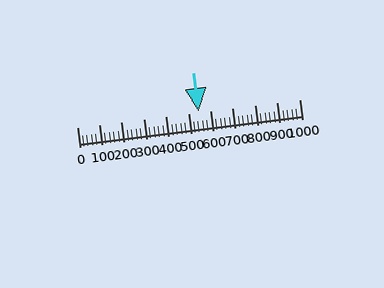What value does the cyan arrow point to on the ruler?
The cyan arrow points to approximately 546.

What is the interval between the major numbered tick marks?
The major tick marks are spaced 100 units apart.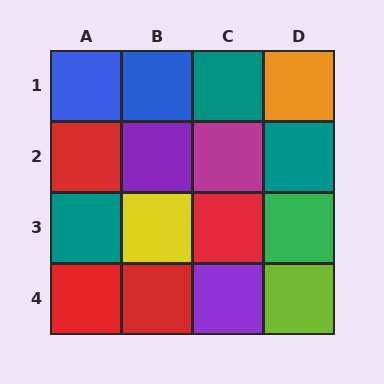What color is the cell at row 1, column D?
Orange.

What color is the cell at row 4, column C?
Purple.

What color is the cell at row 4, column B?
Red.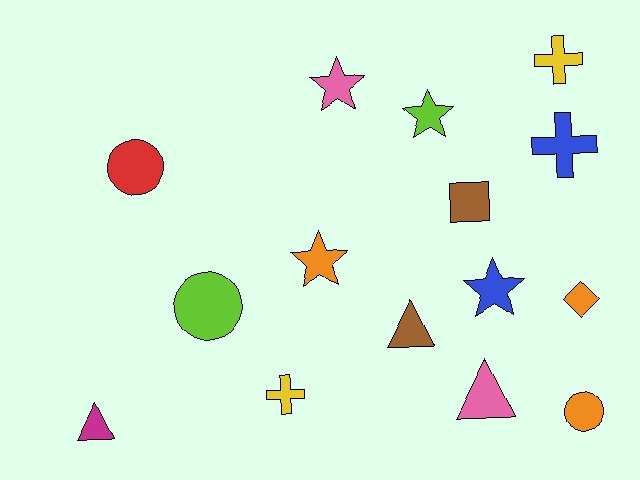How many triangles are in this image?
There are 3 triangles.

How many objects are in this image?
There are 15 objects.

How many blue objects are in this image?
There are 2 blue objects.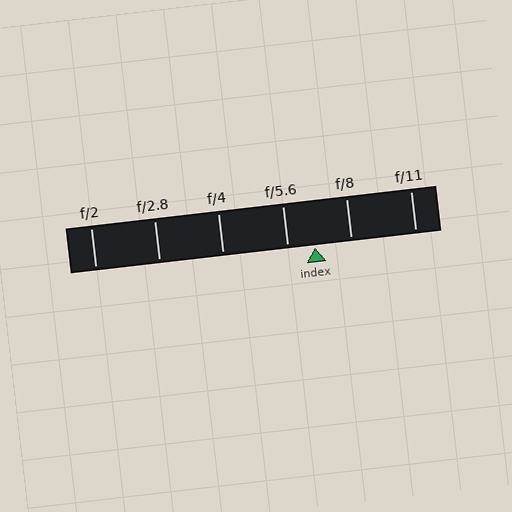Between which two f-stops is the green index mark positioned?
The index mark is between f/5.6 and f/8.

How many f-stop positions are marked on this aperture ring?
There are 6 f-stop positions marked.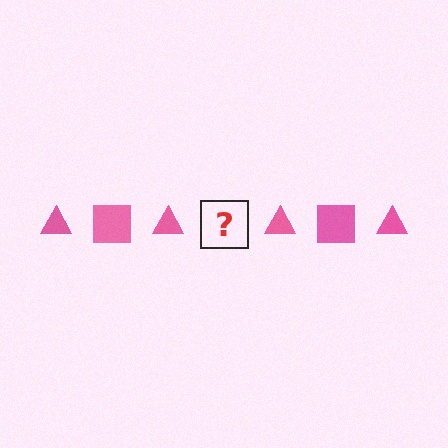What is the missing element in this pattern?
The missing element is a pink square.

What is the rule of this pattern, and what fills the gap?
The rule is that the pattern cycles through triangle, square shapes in pink. The gap should be filled with a pink square.